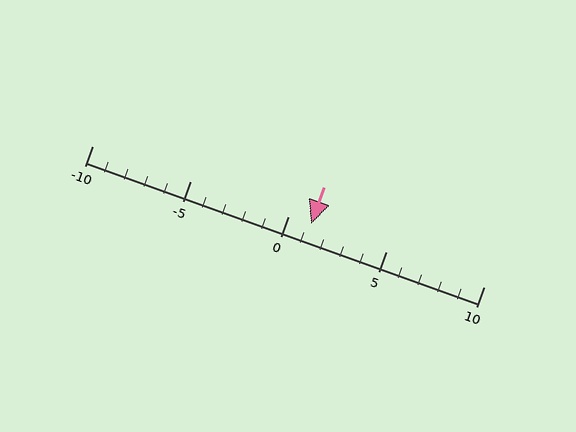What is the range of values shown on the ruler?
The ruler shows values from -10 to 10.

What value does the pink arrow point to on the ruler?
The pink arrow points to approximately 1.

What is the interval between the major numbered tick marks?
The major tick marks are spaced 5 units apart.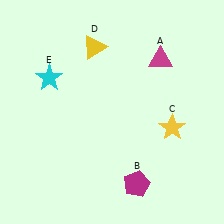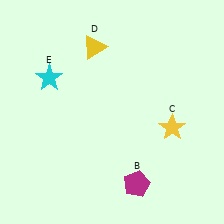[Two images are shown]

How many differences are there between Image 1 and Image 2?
There is 1 difference between the two images.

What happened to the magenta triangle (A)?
The magenta triangle (A) was removed in Image 2. It was in the top-right area of Image 1.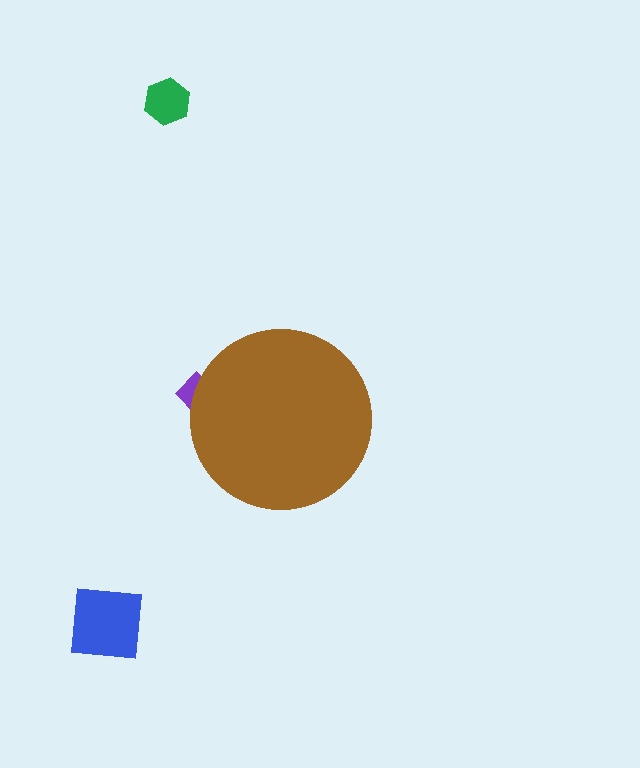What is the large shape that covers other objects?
A brown circle.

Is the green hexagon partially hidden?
No, the green hexagon is fully visible.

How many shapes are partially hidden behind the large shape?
1 shape is partially hidden.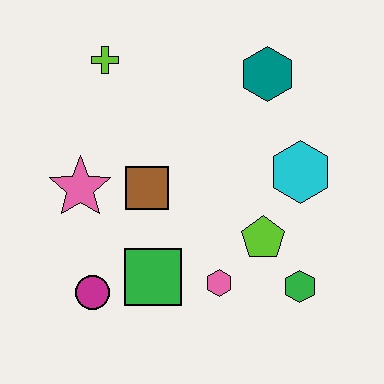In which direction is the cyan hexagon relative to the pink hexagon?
The cyan hexagon is above the pink hexagon.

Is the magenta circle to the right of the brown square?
No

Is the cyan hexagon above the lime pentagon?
Yes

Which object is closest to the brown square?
The pink star is closest to the brown square.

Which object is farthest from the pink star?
The green hexagon is farthest from the pink star.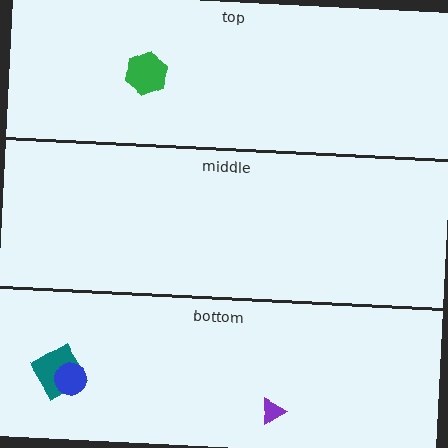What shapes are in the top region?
The green hexagon.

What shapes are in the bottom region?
The teal diamond, the purple triangle, the blue circle.